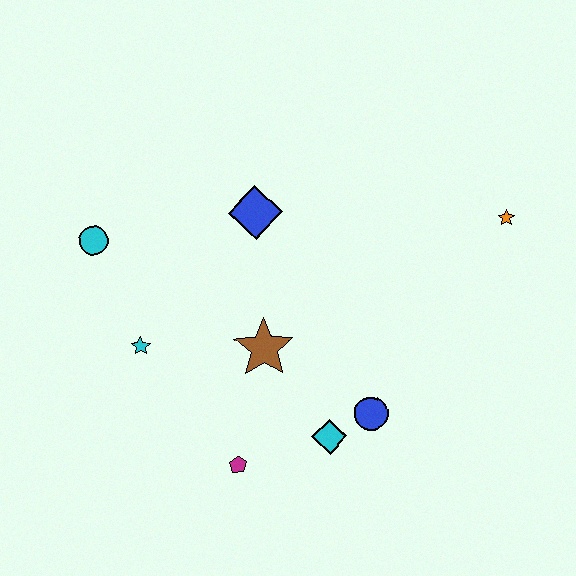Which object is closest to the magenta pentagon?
The cyan diamond is closest to the magenta pentagon.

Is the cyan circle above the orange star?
No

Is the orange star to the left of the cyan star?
No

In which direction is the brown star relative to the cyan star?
The brown star is to the right of the cyan star.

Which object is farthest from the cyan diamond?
The cyan circle is farthest from the cyan diamond.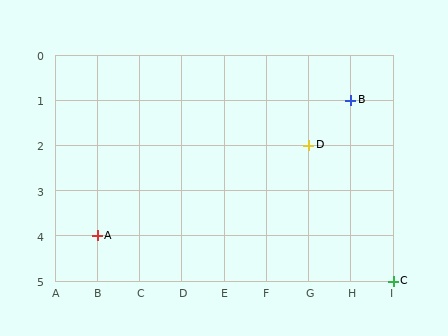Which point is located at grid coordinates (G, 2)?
Point D is at (G, 2).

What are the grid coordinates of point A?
Point A is at grid coordinates (B, 4).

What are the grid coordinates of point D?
Point D is at grid coordinates (G, 2).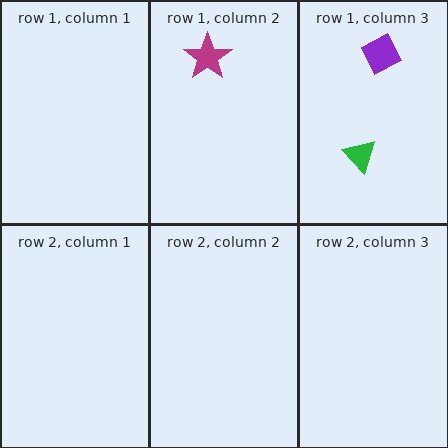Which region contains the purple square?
The row 1, column 3 region.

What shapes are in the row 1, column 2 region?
The magenta star.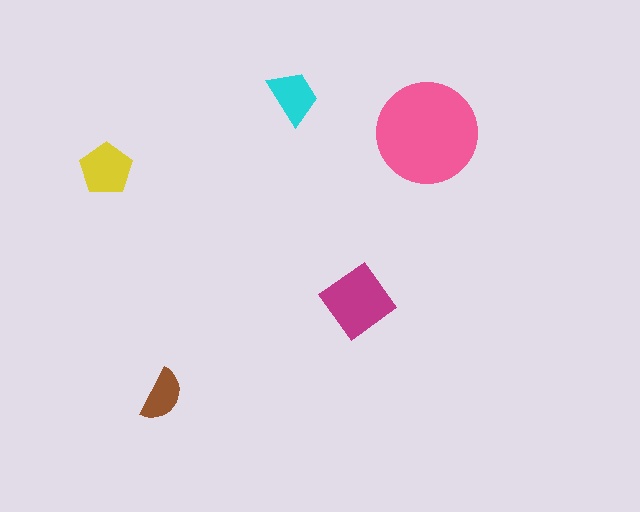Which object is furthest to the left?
The yellow pentagon is leftmost.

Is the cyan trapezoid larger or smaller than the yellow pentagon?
Smaller.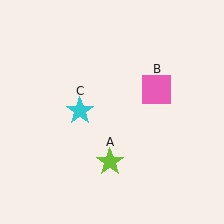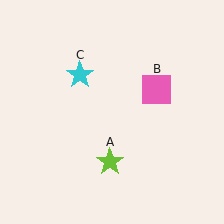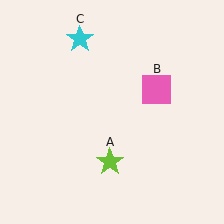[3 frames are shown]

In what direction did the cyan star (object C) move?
The cyan star (object C) moved up.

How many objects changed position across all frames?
1 object changed position: cyan star (object C).